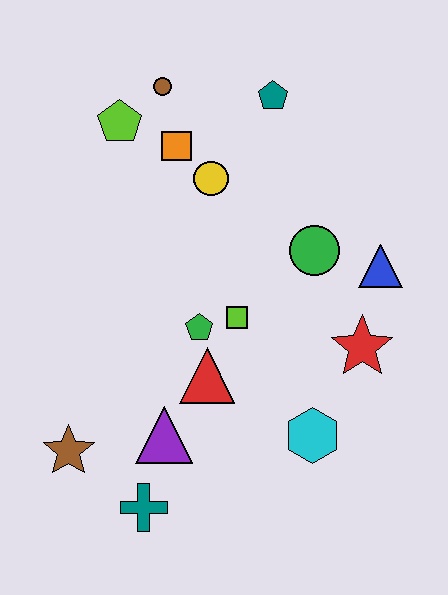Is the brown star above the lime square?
No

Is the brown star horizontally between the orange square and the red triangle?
No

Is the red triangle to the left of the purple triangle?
No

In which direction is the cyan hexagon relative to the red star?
The cyan hexagon is below the red star.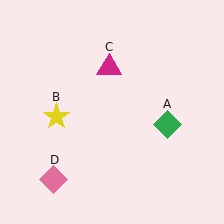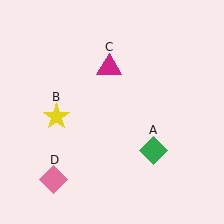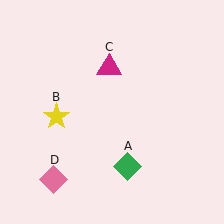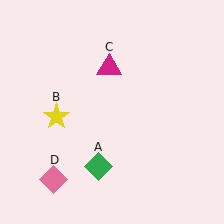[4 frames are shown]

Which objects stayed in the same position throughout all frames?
Yellow star (object B) and magenta triangle (object C) and pink diamond (object D) remained stationary.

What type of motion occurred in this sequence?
The green diamond (object A) rotated clockwise around the center of the scene.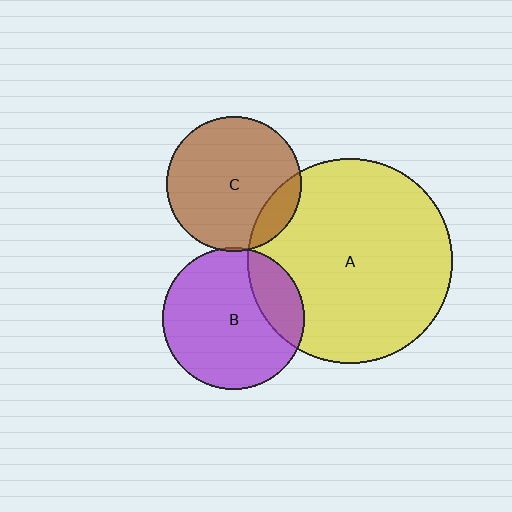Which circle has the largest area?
Circle A (yellow).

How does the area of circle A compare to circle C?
Approximately 2.3 times.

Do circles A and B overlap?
Yes.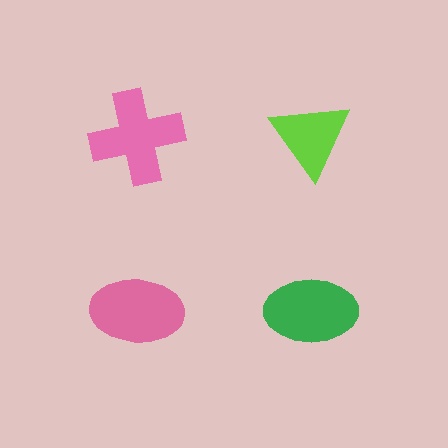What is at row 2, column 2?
A green ellipse.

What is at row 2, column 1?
A pink ellipse.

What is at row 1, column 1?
A pink cross.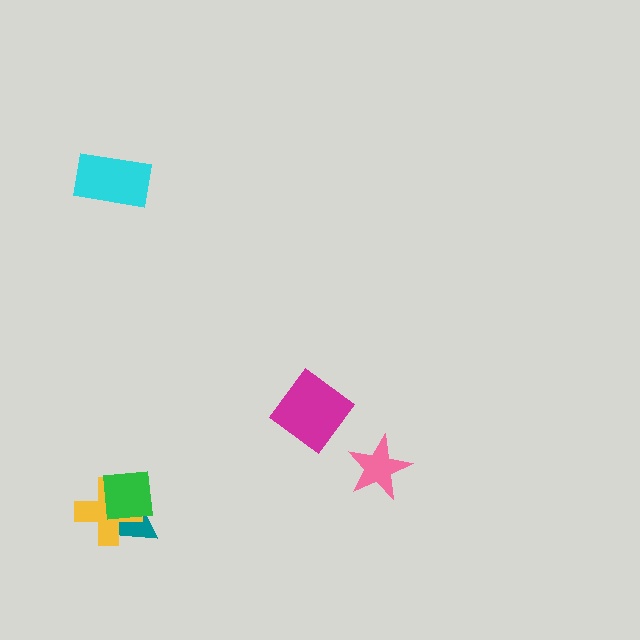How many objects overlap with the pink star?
0 objects overlap with the pink star.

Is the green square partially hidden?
No, no other shape covers it.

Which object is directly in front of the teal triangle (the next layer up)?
The yellow cross is directly in front of the teal triangle.